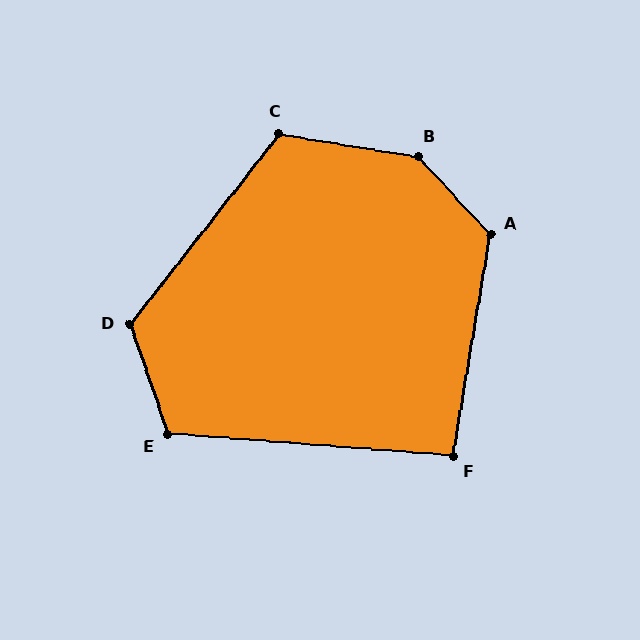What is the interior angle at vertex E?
Approximately 113 degrees (obtuse).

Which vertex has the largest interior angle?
B, at approximately 142 degrees.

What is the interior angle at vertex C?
Approximately 119 degrees (obtuse).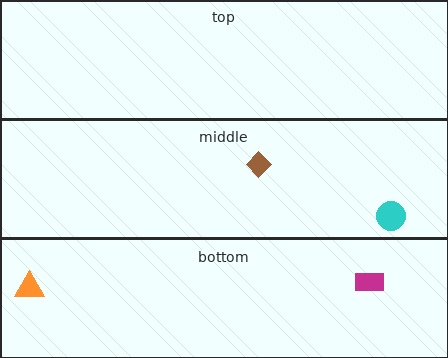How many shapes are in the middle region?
2.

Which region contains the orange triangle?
The bottom region.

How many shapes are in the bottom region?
2.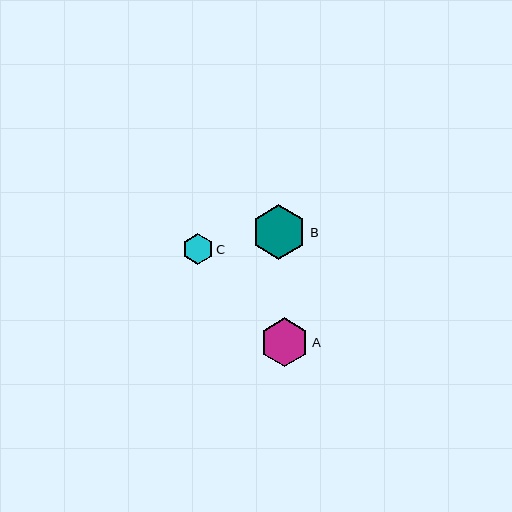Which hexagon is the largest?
Hexagon B is the largest with a size of approximately 55 pixels.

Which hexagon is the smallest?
Hexagon C is the smallest with a size of approximately 31 pixels.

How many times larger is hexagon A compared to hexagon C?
Hexagon A is approximately 1.6 times the size of hexagon C.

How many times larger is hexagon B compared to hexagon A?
Hexagon B is approximately 1.1 times the size of hexagon A.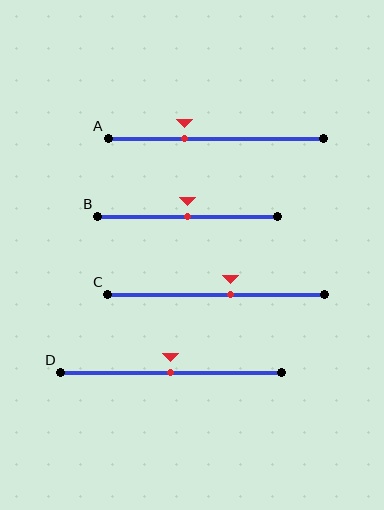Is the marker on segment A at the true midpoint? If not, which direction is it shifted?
No, the marker on segment A is shifted to the left by about 15% of the segment length.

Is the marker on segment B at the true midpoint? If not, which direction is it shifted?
Yes, the marker on segment B is at the true midpoint.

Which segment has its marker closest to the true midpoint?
Segment B has its marker closest to the true midpoint.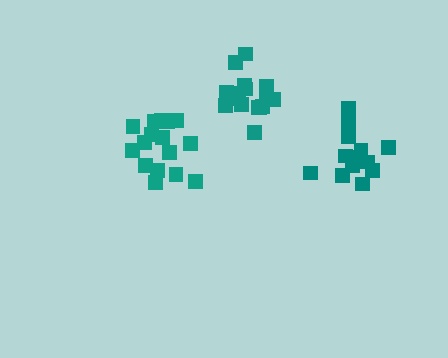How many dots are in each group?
Group 1: 14 dots, Group 2: 16 dots, Group 3: 16 dots (46 total).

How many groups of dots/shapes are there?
There are 3 groups.